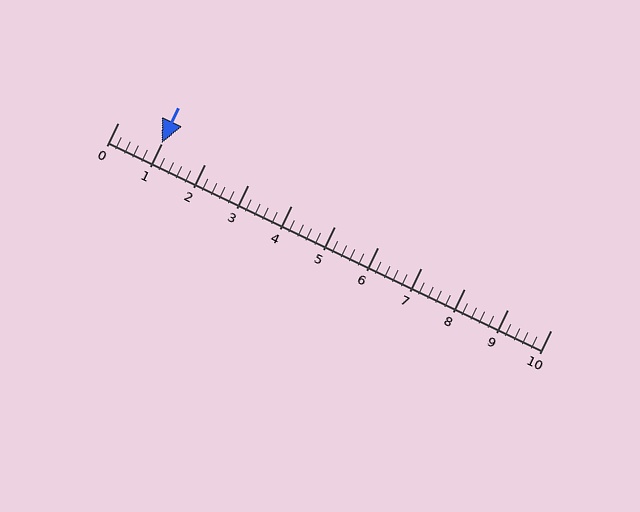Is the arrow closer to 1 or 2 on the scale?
The arrow is closer to 1.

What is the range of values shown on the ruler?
The ruler shows values from 0 to 10.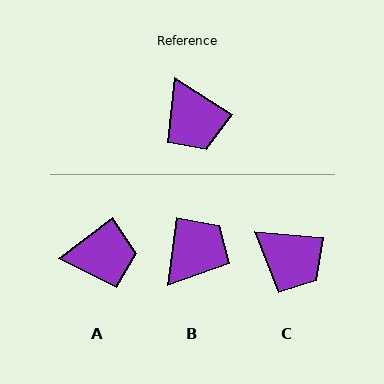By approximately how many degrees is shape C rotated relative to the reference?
Approximately 28 degrees counter-clockwise.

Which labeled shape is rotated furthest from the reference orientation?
B, about 115 degrees away.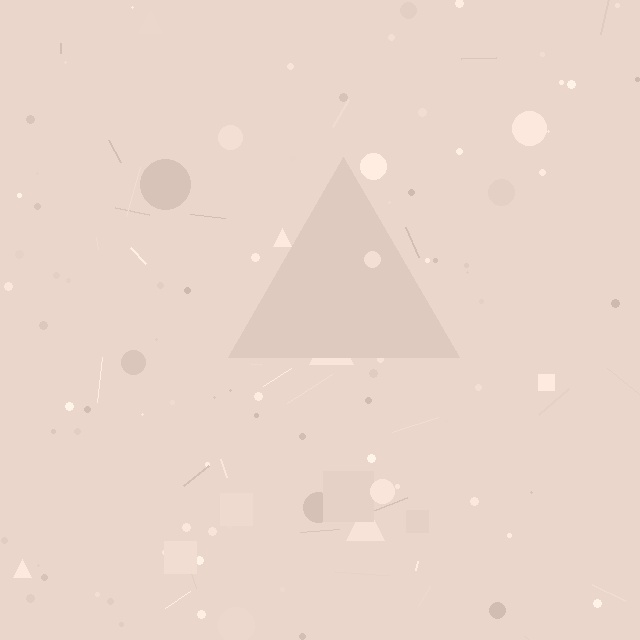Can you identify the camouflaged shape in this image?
The camouflaged shape is a triangle.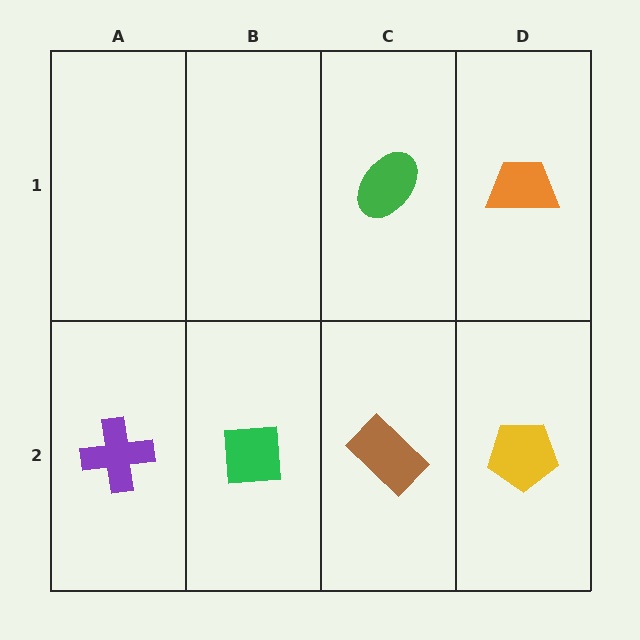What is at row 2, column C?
A brown rectangle.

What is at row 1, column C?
A green ellipse.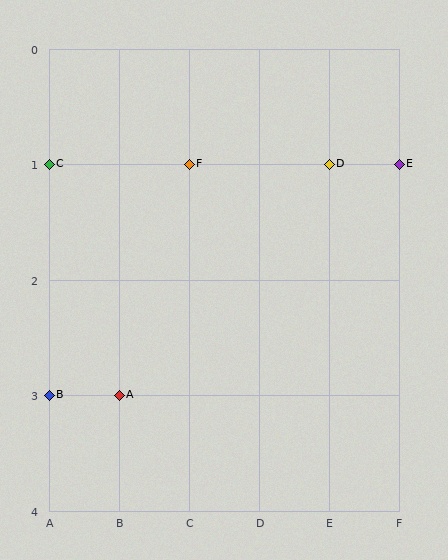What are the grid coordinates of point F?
Point F is at grid coordinates (C, 1).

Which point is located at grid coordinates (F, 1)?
Point E is at (F, 1).